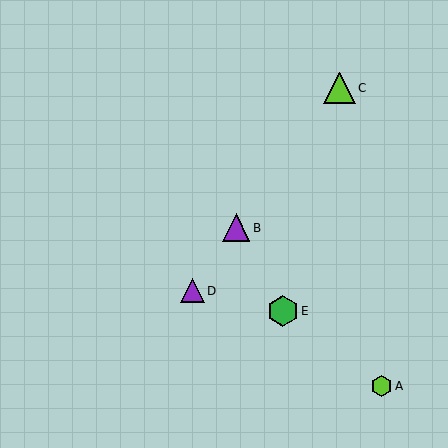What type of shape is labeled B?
Shape B is a purple triangle.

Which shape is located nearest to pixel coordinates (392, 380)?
The lime hexagon (labeled A) at (382, 386) is nearest to that location.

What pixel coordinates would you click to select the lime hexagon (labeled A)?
Click at (382, 386) to select the lime hexagon A.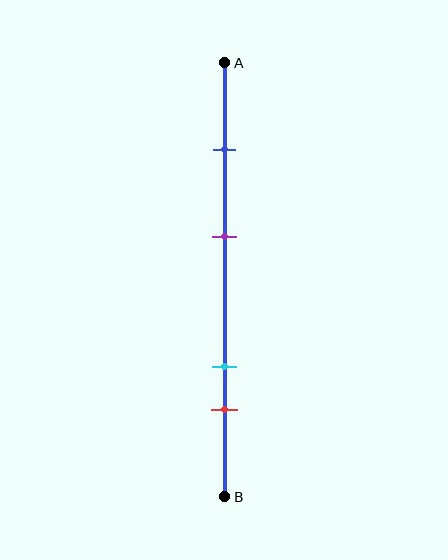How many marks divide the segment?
There are 4 marks dividing the segment.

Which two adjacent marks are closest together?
The cyan and red marks are the closest adjacent pair.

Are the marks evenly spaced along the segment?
No, the marks are not evenly spaced.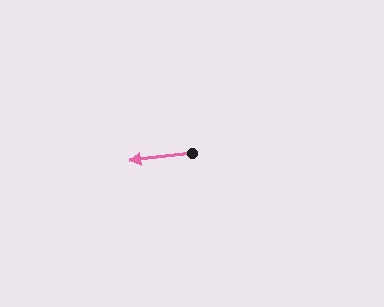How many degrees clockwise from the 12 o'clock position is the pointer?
Approximately 264 degrees.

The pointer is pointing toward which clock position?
Roughly 9 o'clock.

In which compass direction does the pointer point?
West.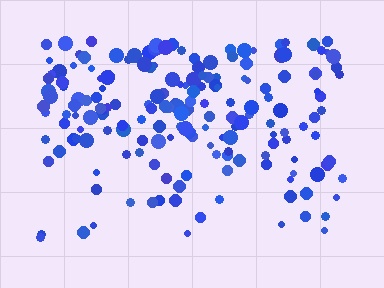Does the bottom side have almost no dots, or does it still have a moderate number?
Still a moderate number, just noticeably fewer than the top.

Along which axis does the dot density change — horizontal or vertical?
Vertical.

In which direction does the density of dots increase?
From bottom to top, with the top side densest.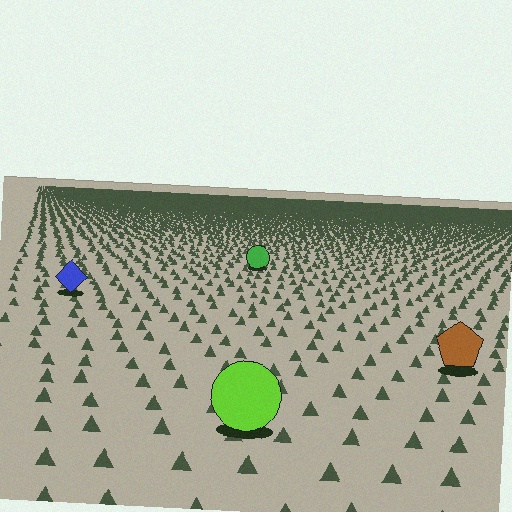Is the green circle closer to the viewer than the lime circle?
No. The lime circle is closer — you can tell from the texture gradient: the ground texture is coarser near it.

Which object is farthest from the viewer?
The green circle is farthest from the viewer. It appears smaller and the ground texture around it is denser.